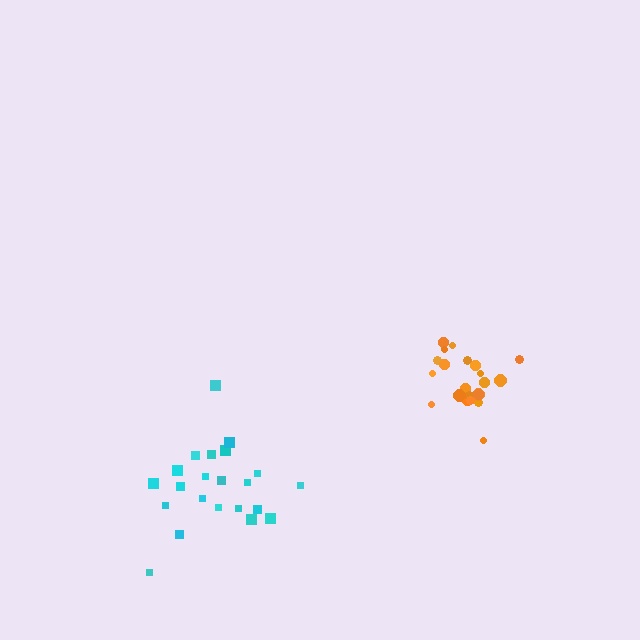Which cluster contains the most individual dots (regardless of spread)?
Cyan (22).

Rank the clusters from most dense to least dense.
orange, cyan.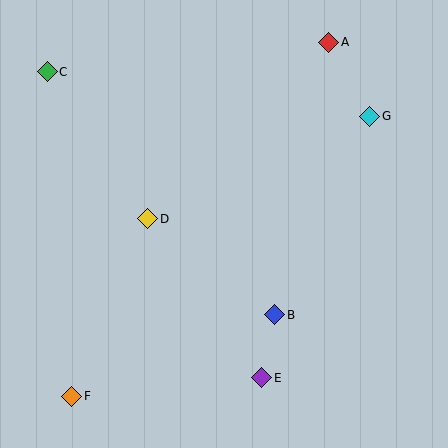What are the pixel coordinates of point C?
Point C is at (47, 72).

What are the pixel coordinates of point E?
Point E is at (262, 378).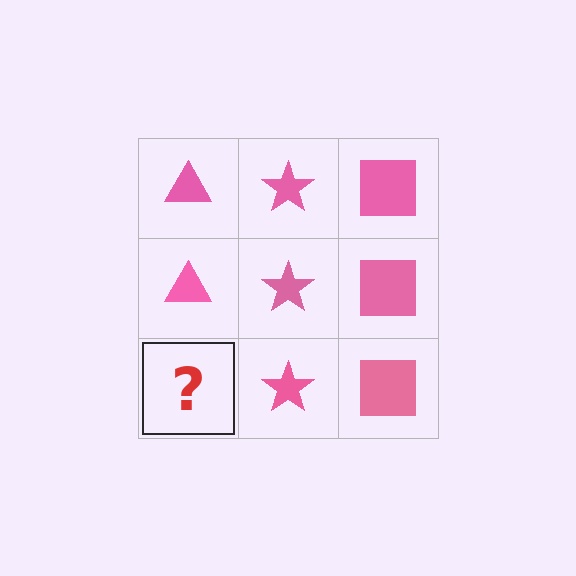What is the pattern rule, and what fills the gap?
The rule is that each column has a consistent shape. The gap should be filled with a pink triangle.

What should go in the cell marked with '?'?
The missing cell should contain a pink triangle.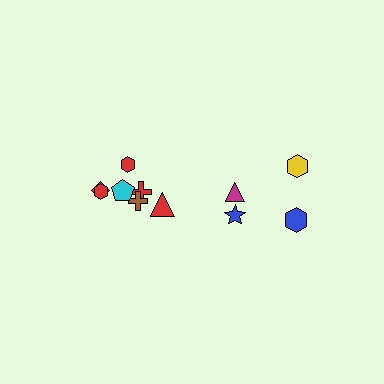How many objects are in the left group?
There are 7 objects.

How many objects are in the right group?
There are 4 objects.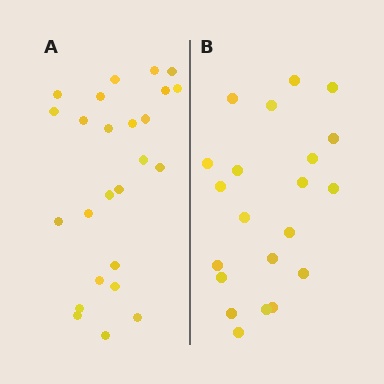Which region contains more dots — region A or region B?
Region A (the left region) has more dots.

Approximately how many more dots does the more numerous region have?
Region A has about 4 more dots than region B.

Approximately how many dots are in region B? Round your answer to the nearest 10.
About 20 dots. (The exact count is 21, which rounds to 20.)